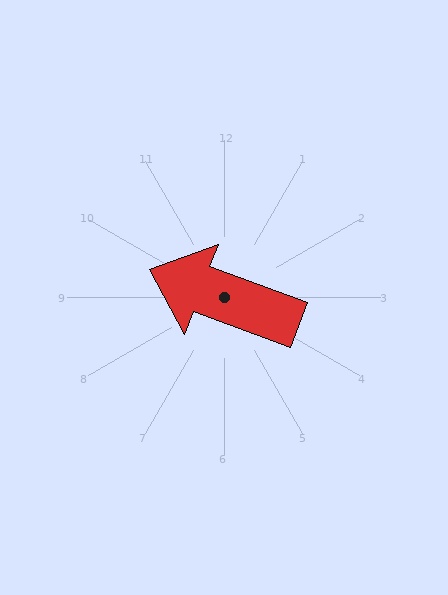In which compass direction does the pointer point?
West.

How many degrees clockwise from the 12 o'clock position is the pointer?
Approximately 290 degrees.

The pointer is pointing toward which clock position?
Roughly 10 o'clock.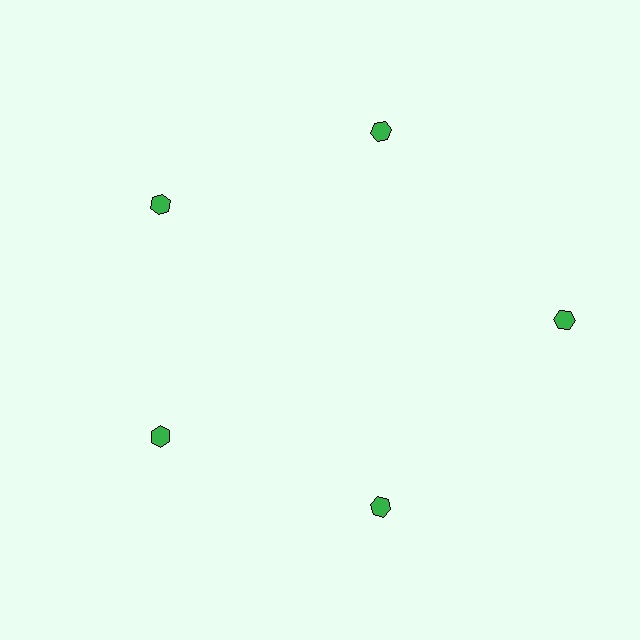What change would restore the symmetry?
The symmetry would be restored by moving it inward, back onto the ring so that all 5 hexagons sit at equal angles and equal distance from the center.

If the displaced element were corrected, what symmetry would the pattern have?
It would have 5-fold rotational symmetry — the pattern would map onto itself every 72 degrees.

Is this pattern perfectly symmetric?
No. The 5 green hexagons are arranged in a ring, but one element near the 3 o'clock position is pushed outward from the center, breaking the 5-fold rotational symmetry.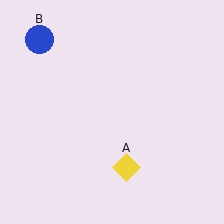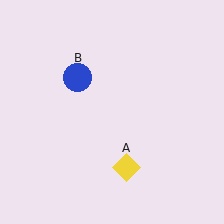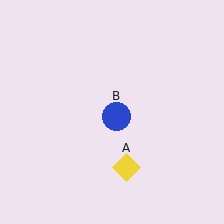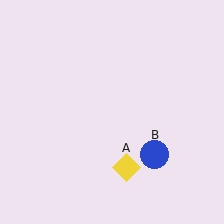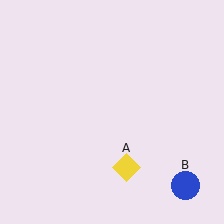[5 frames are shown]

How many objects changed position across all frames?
1 object changed position: blue circle (object B).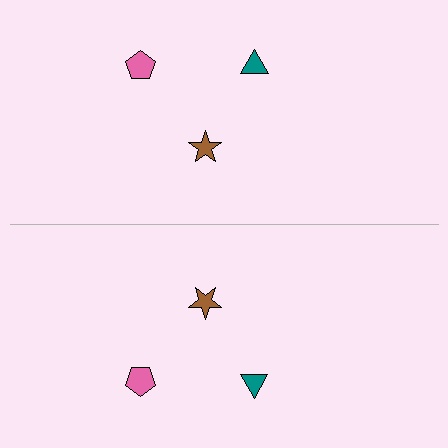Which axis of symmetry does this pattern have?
The pattern has a horizontal axis of symmetry running through the center of the image.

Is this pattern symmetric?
Yes, this pattern has bilateral (reflection) symmetry.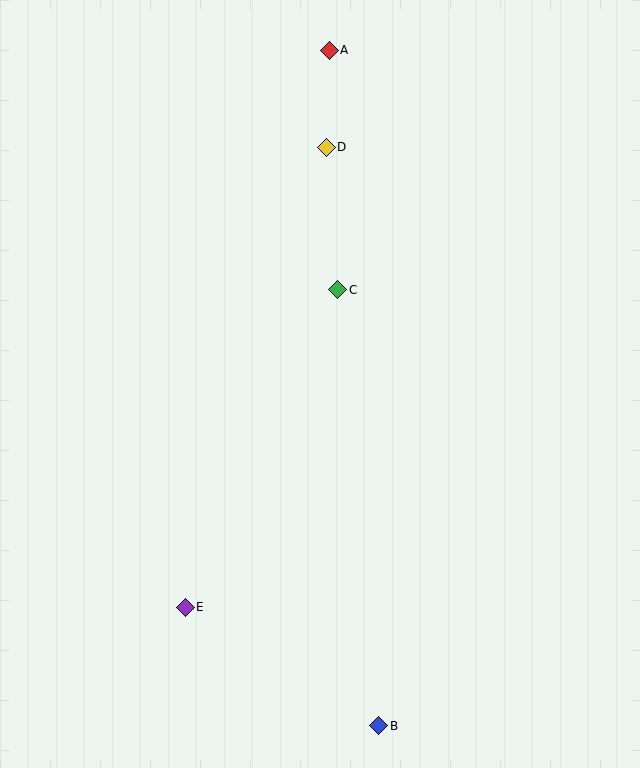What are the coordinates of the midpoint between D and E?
The midpoint between D and E is at (256, 377).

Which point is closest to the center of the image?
Point C at (338, 290) is closest to the center.